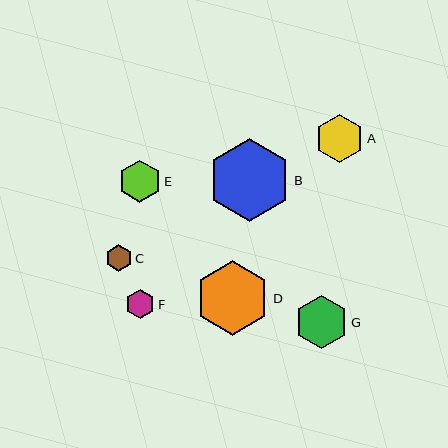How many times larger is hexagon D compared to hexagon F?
Hexagon D is approximately 2.6 times the size of hexagon F.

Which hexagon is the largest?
Hexagon B is the largest with a size of approximately 83 pixels.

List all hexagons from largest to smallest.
From largest to smallest: B, D, G, A, E, F, C.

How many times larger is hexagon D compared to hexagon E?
Hexagon D is approximately 1.8 times the size of hexagon E.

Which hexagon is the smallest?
Hexagon C is the smallest with a size of approximately 26 pixels.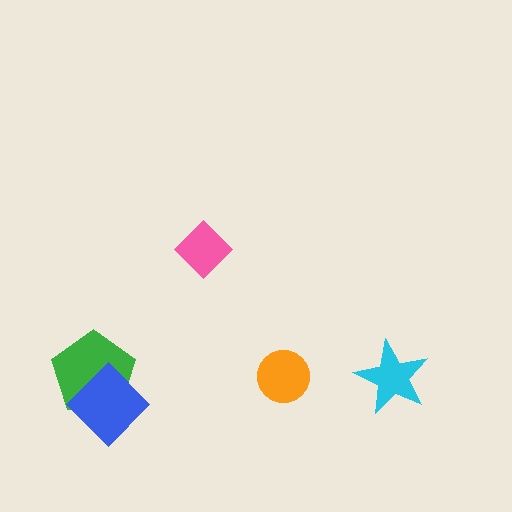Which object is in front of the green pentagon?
The blue diamond is in front of the green pentagon.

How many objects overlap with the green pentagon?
1 object overlaps with the green pentagon.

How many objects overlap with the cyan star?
0 objects overlap with the cyan star.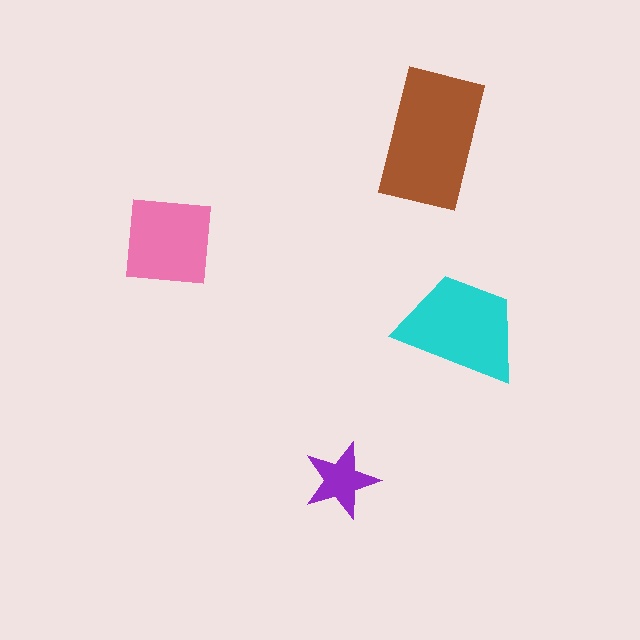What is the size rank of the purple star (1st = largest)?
4th.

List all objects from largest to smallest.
The brown rectangle, the cyan trapezoid, the pink square, the purple star.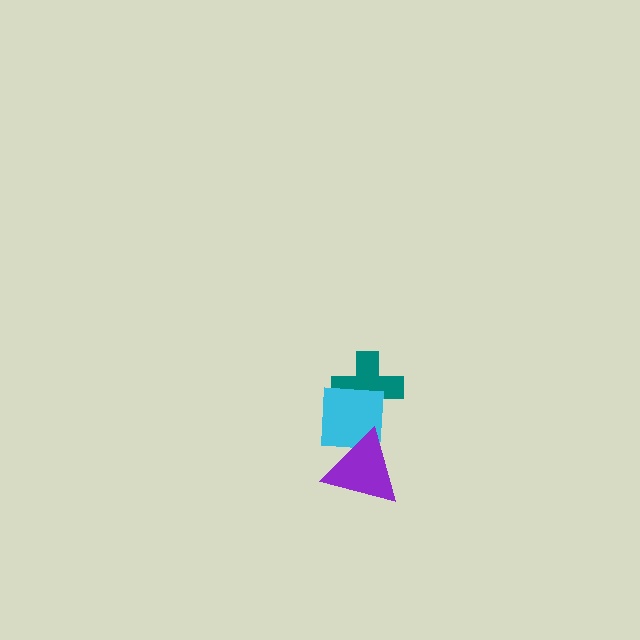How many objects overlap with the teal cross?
1 object overlaps with the teal cross.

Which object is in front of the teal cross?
The cyan square is in front of the teal cross.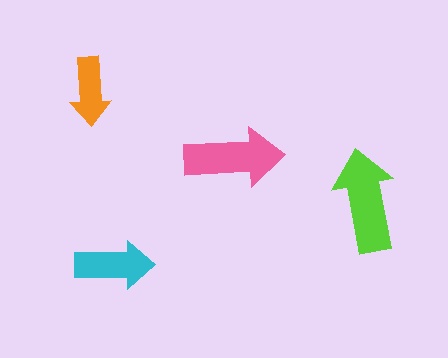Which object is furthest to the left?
The orange arrow is leftmost.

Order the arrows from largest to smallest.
the lime one, the pink one, the cyan one, the orange one.